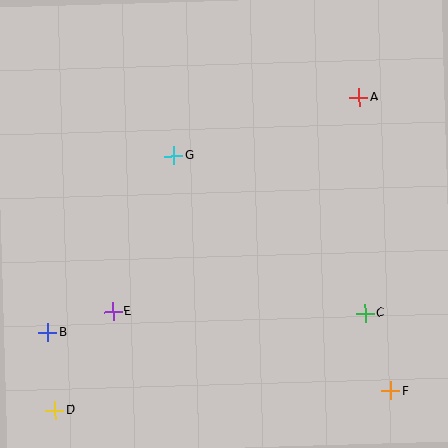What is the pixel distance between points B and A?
The distance between B and A is 390 pixels.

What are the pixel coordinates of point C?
Point C is at (365, 313).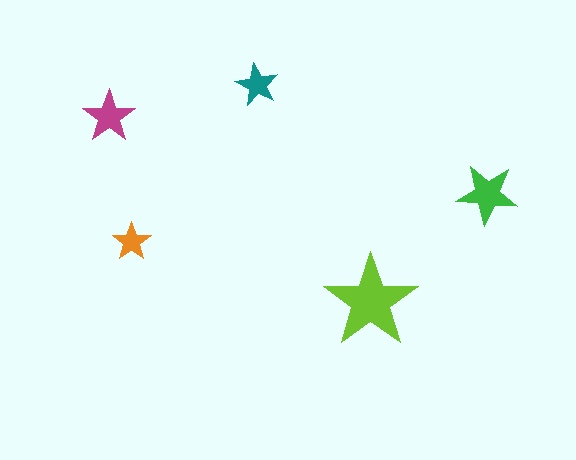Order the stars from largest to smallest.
the lime one, the green one, the magenta one, the teal one, the orange one.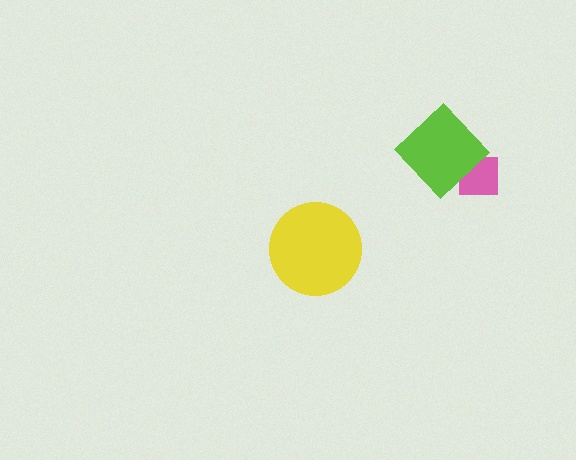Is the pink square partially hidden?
Yes, it is partially covered by another shape.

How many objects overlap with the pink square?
1 object overlaps with the pink square.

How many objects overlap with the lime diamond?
1 object overlaps with the lime diamond.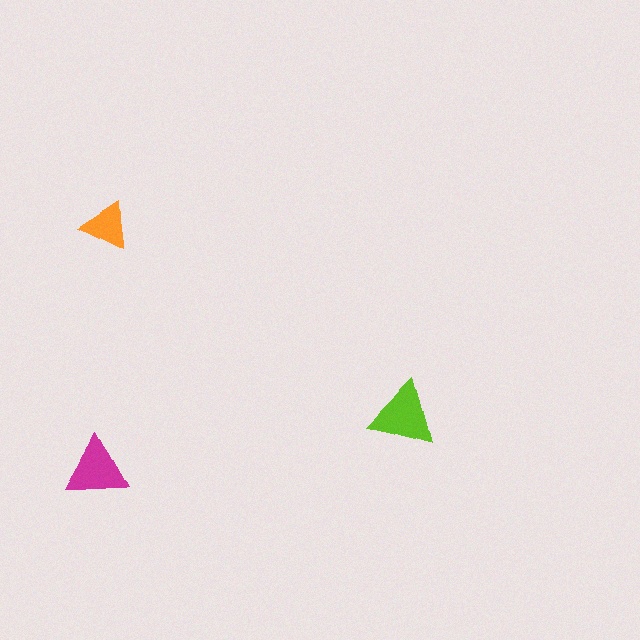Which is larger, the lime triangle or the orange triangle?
The lime one.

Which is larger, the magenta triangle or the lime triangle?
The lime one.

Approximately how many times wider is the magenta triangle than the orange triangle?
About 1.5 times wider.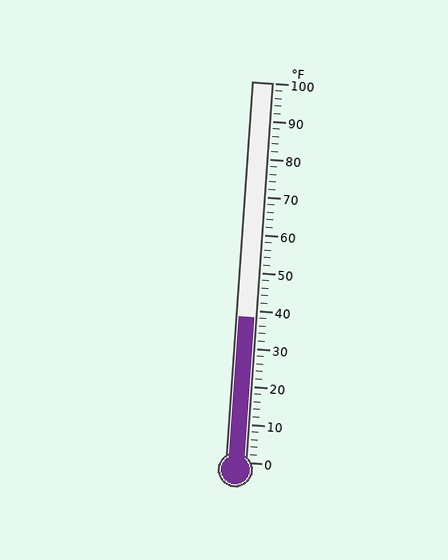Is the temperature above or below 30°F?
The temperature is above 30°F.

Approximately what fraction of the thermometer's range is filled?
The thermometer is filled to approximately 40% of its range.